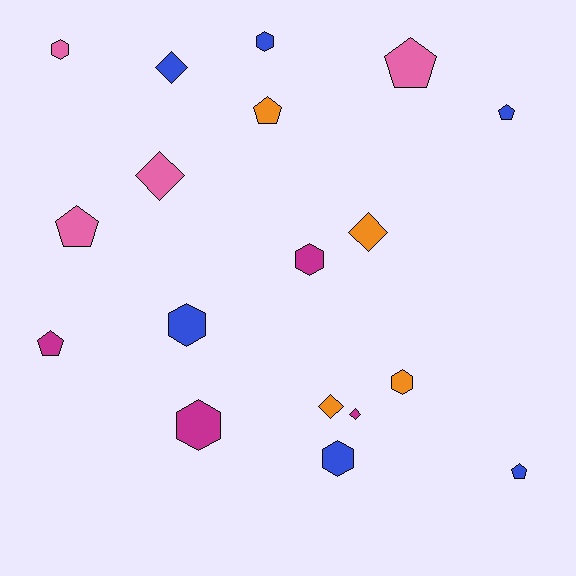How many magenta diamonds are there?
There is 1 magenta diamond.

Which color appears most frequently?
Blue, with 6 objects.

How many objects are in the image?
There are 18 objects.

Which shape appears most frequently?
Hexagon, with 7 objects.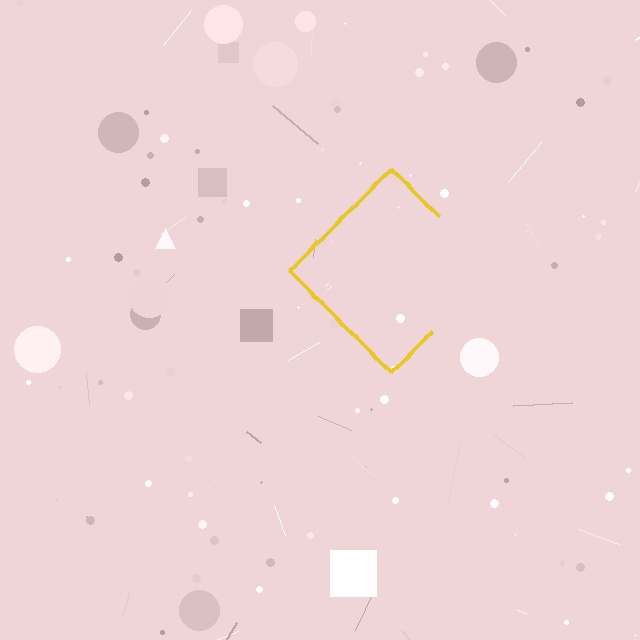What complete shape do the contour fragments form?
The contour fragments form a diamond.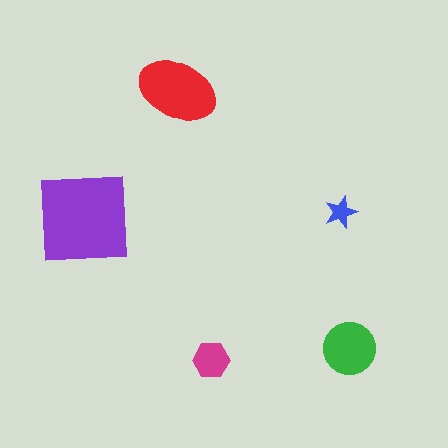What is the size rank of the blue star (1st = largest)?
5th.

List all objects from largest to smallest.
The purple square, the red ellipse, the green circle, the magenta hexagon, the blue star.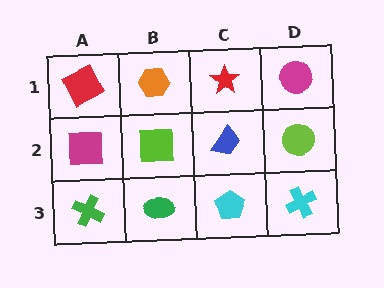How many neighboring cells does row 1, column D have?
2.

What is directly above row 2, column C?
A red star.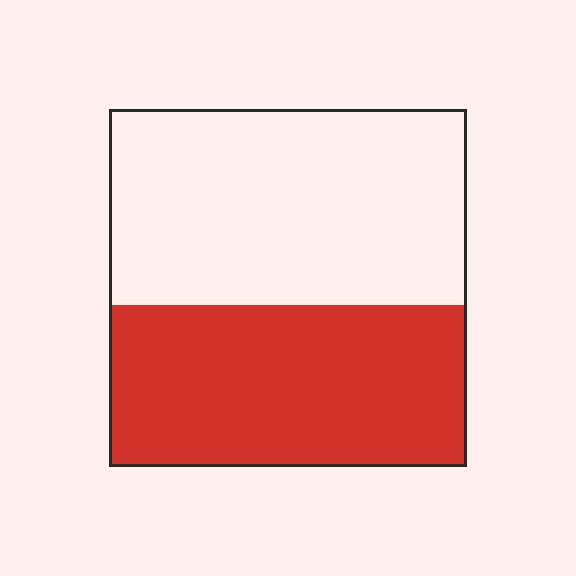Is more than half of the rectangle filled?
No.